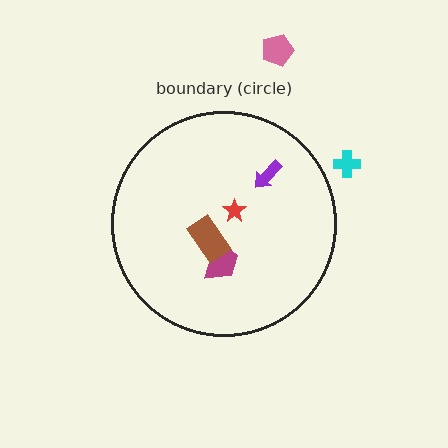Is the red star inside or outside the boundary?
Inside.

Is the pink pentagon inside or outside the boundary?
Outside.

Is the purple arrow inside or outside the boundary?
Inside.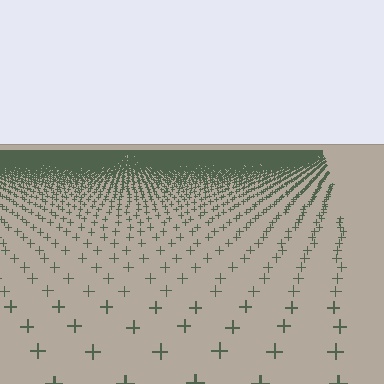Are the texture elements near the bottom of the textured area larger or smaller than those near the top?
Larger. Near the bottom, elements are closer to the viewer and appear at a bigger on-screen size.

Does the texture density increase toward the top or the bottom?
Density increases toward the top.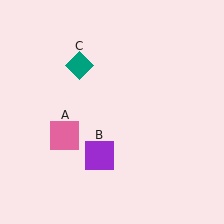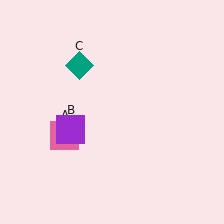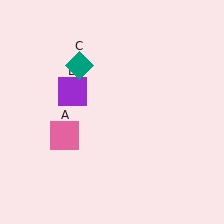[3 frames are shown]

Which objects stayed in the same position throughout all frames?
Pink square (object A) and teal diamond (object C) remained stationary.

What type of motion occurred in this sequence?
The purple square (object B) rotated clockwise around the center of the scene.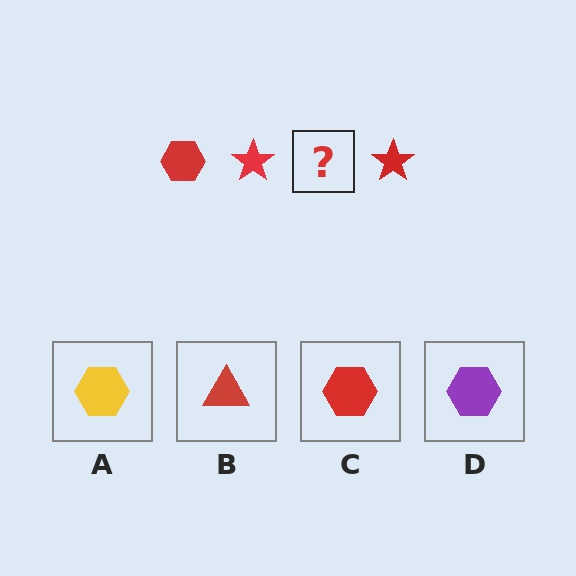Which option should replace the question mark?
Option C.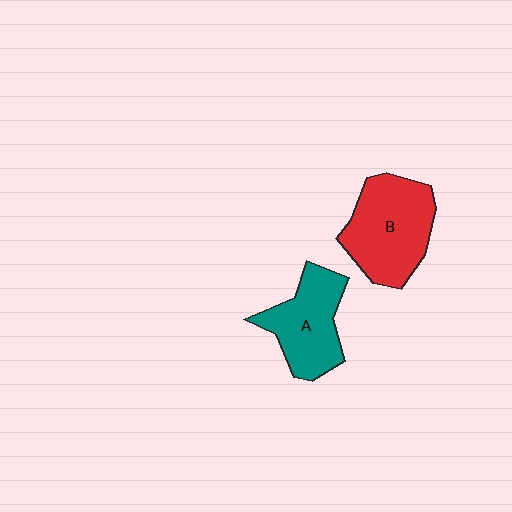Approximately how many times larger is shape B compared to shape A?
Approximately 1.2 times.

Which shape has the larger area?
Shape B (red).